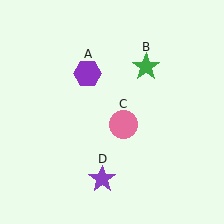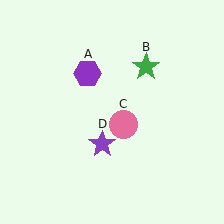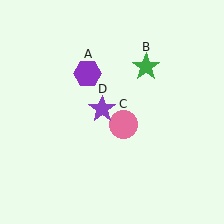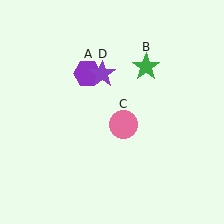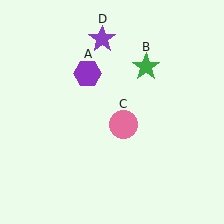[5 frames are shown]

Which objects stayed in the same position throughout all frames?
Purple hexagon (object A) and green star (object B) and pink circle (object C) remained stationary.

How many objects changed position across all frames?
1 object changed position: purple star (object D).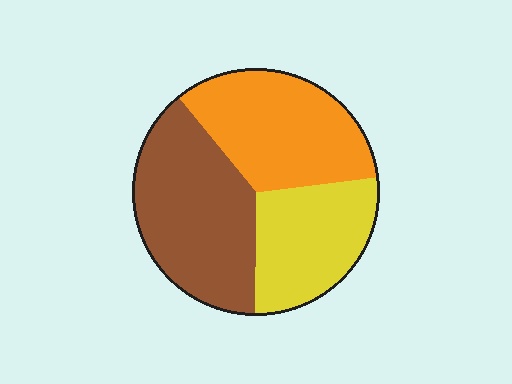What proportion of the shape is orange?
Orange covers about 35% of the shape.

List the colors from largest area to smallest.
From largest to smallest: brown, orange, yellow.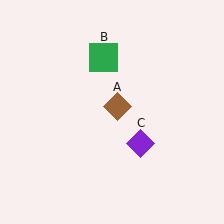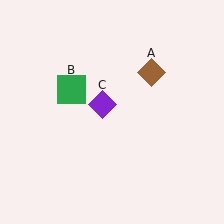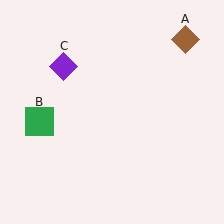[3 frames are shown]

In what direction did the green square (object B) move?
The green square (object B) moved down and to the left.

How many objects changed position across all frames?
3 objects changed position: brown diamond (object A), green square (object B), purple diamond (object C).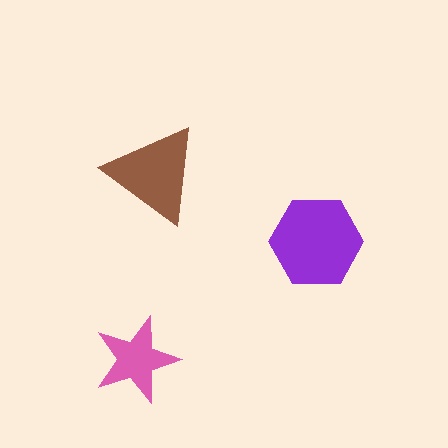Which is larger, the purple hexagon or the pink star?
The purple hexagon.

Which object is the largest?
The purple hexagon.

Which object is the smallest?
The pink star.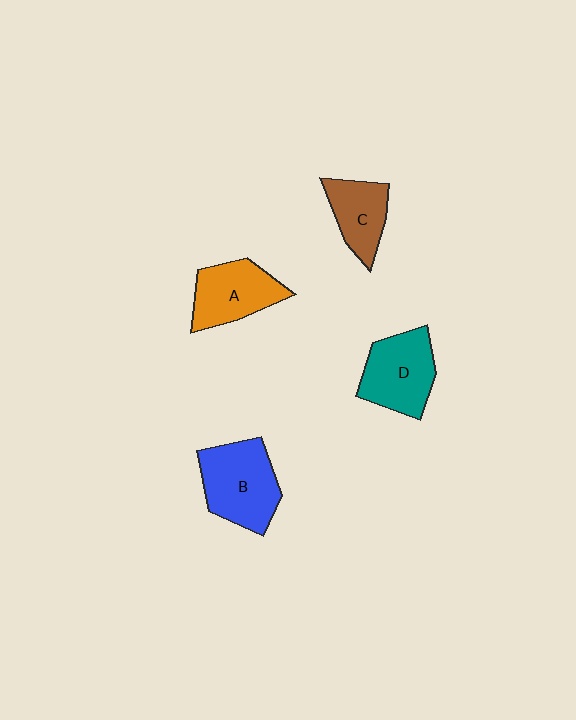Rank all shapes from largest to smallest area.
From largest to smallest: B (blue), D (teal), A (orange), C (brown).